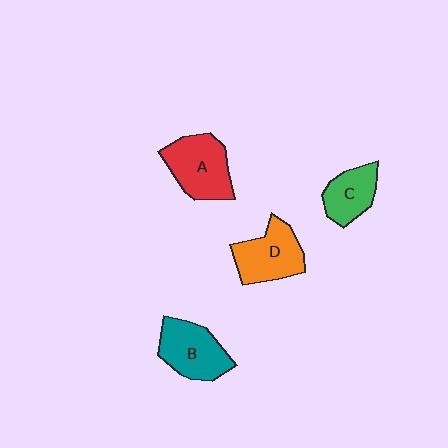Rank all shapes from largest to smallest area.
From largest to smallest: A (red), B (teal), D (orange), C (green).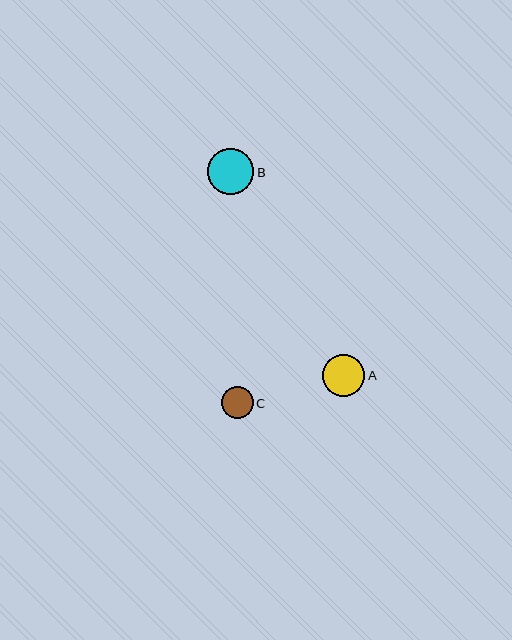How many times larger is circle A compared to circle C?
Circle A is approximately 1.3 times the size of circle C.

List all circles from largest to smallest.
From largest to smallest: B, A, C.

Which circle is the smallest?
Circle C is the smallest with a size of approximately 32 pixels.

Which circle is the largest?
Circle B is the largest with a size of approximately 46 pixels.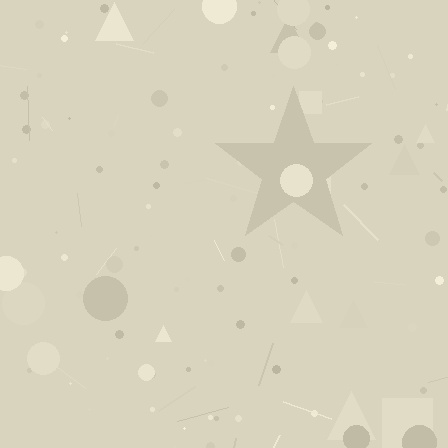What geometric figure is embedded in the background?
A star is embedded in the background.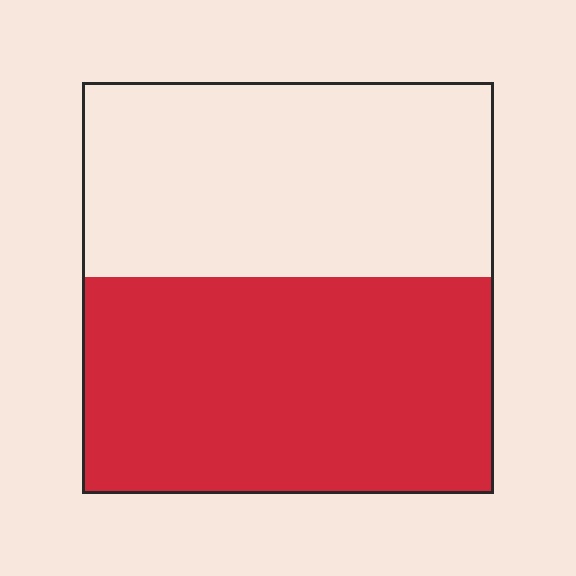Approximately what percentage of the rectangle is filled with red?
Approximately 55%.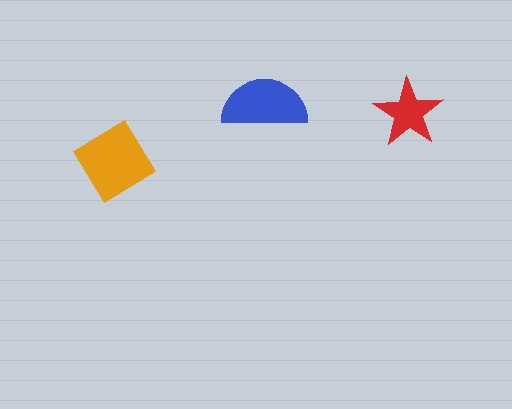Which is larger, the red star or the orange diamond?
The orange diamond.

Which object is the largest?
The orange diamond.